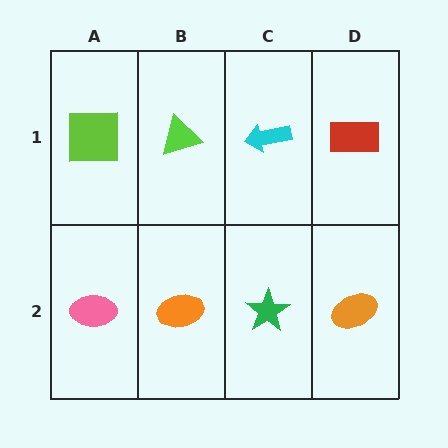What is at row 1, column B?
A lime triangle.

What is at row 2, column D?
An orange ellipse.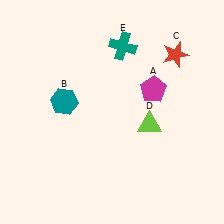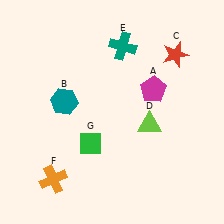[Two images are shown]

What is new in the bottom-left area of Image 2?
A green diamond (G) was added in the bottom-left area of Image 2.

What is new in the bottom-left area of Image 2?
An orange cross (F) was added in the bottom-left area of Image 2.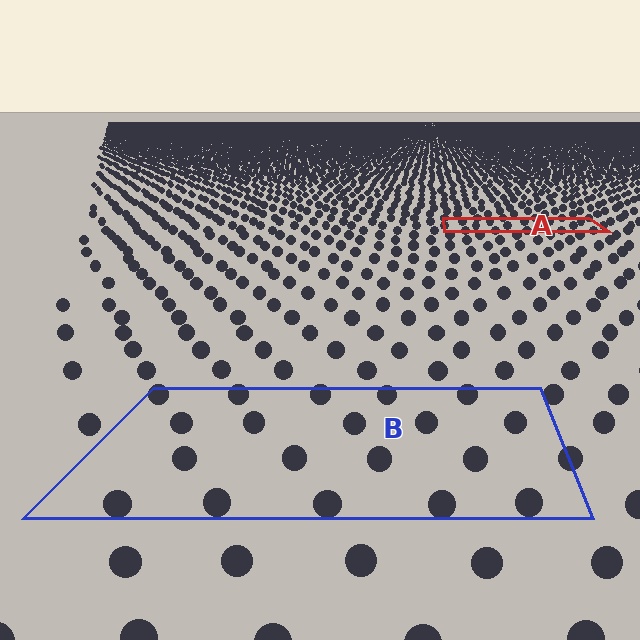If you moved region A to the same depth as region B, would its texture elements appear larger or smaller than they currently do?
They would appear larger. At a closer depth, the same texture elements are projected at a bigger on-screen size.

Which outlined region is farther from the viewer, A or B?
Region A is farther from the viewer — the texture elements inside it appear smaller and more densely packed.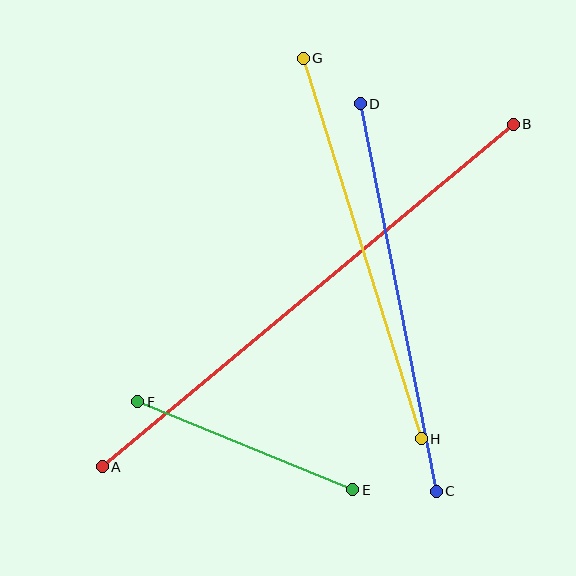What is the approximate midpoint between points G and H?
The midpoint is at approximately (362, 249) pixels.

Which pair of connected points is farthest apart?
Points A and B are farthest apart.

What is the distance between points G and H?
The distance is approximately 398 pixels.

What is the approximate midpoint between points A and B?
The midpoint is at approximately (308, 295) pixels.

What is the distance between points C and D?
The distance is approximately 395 pixels.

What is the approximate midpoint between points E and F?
The midpoint is at approximately (245, 446) pixels.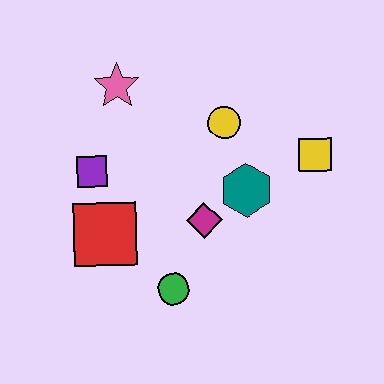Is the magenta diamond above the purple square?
No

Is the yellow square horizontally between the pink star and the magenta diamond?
No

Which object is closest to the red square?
The purple square is closest to the red square.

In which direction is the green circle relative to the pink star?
The green circle is below the pink star.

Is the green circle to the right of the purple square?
Yes